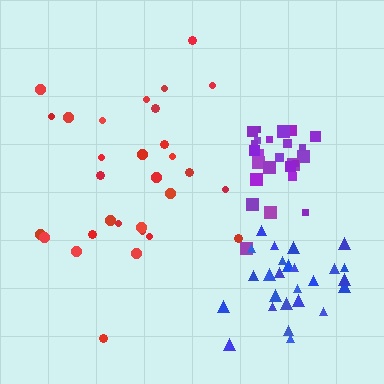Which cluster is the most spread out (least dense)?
Red.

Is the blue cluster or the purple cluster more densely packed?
Purple.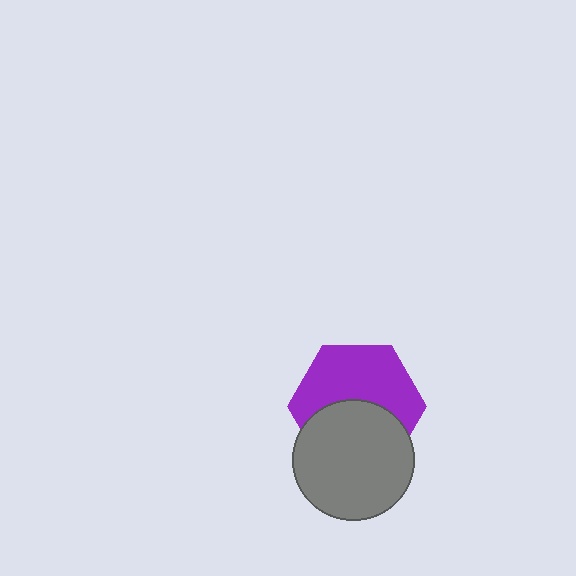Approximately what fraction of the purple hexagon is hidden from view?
Roughly 45% of the purple hexagon is hidden behind the gray circle.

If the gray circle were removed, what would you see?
You would see the complete purple hexagon.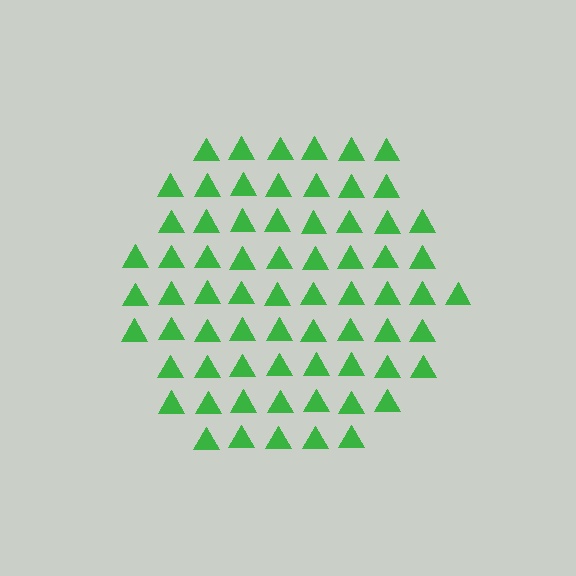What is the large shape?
The large shape is a hexagon.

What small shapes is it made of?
It is made of small triangles.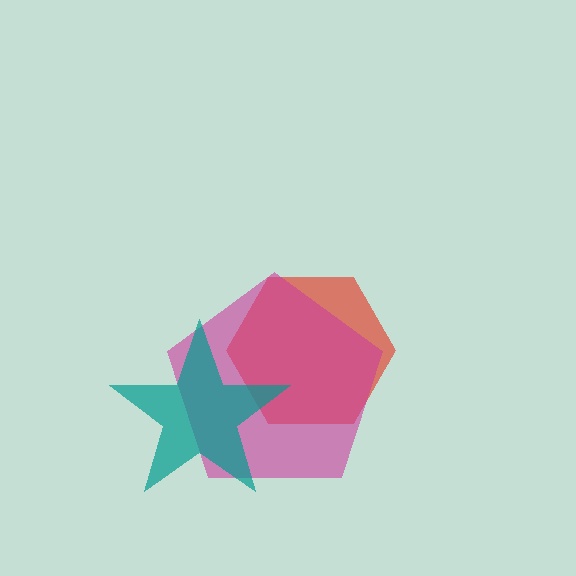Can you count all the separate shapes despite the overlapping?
Yes, there are 3 separate shapes.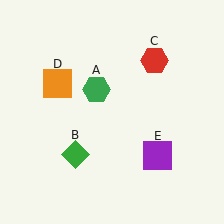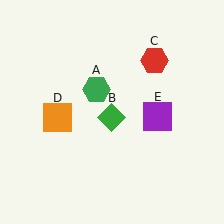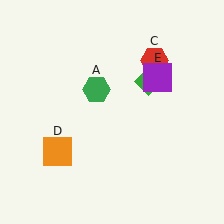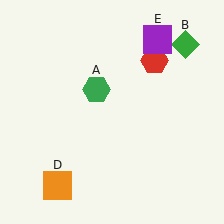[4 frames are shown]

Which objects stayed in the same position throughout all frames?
Green hexagon (object A) and red hexagon (object C) remained stationary.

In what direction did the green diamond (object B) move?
The green diamond (object B) moved up and to the right.